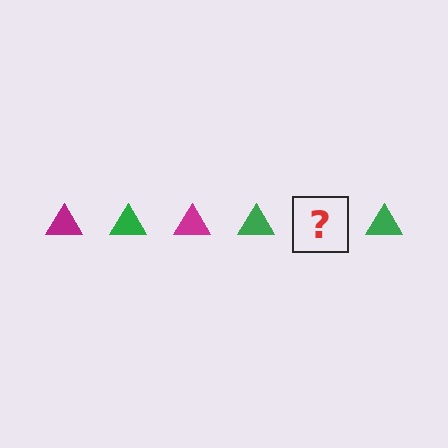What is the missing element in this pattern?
The missing element is a magenta triangle.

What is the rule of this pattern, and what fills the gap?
The rule is that the pattern cycles through magenta, green triangles. The gap should be filled with a magenta triangle.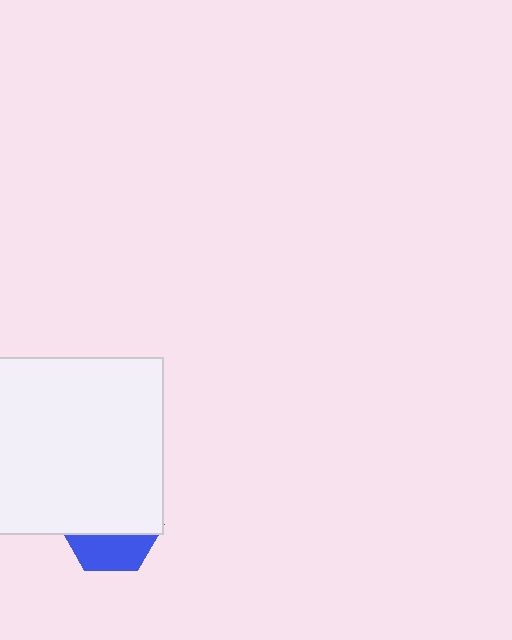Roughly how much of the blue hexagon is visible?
A small part of it is visible (roughly 35%).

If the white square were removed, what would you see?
You would see the complete blue hexagon.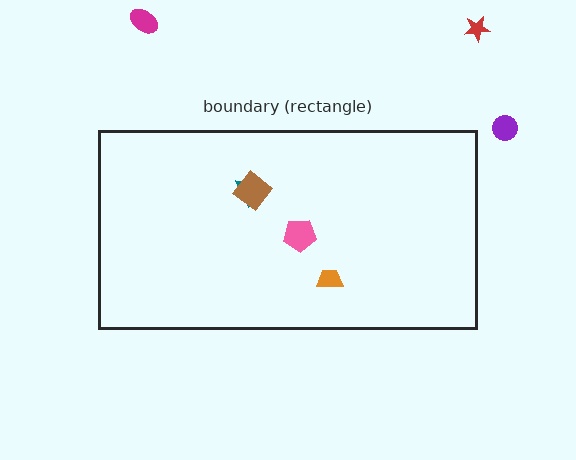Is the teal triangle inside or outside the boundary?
Inside.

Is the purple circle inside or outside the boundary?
Outside.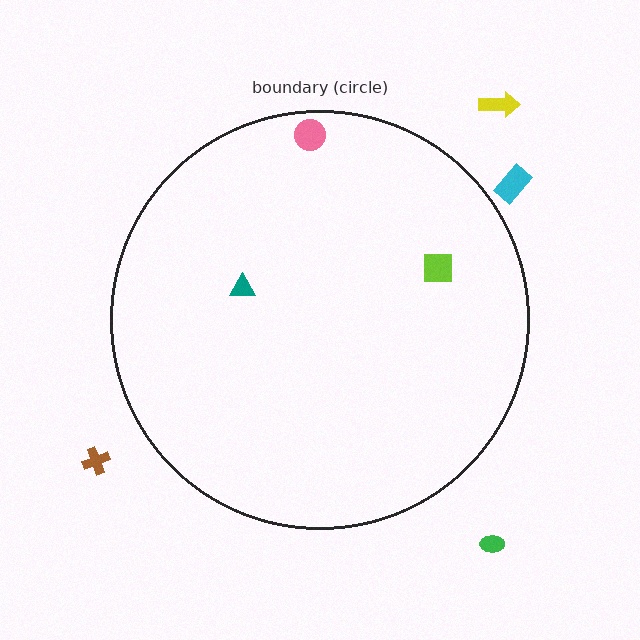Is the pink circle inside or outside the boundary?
Inside.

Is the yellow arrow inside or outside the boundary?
Outside.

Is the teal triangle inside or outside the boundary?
Inside.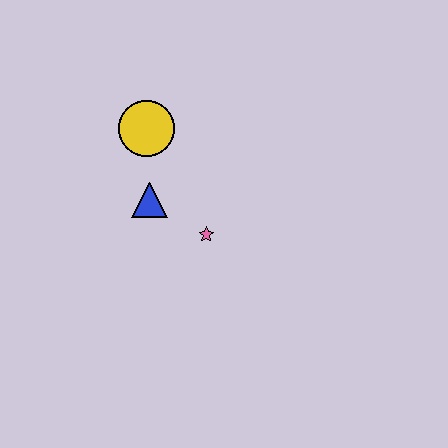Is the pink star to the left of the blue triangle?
No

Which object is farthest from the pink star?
The yellow circle is farthest from the pink star.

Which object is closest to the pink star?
The blue triangle is closest to the pink star.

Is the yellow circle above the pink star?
Yes